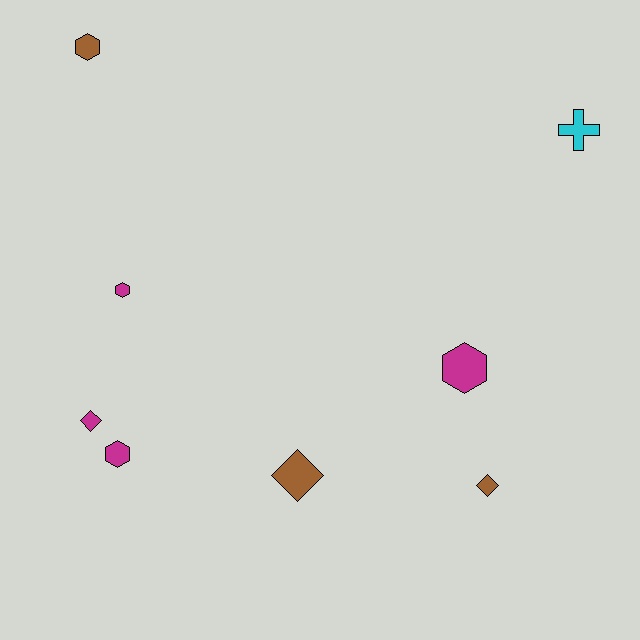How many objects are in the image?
There are 8 objects.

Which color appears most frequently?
Magenta, with 4 objects.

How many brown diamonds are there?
There are 2 brown diamonds.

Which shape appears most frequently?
Hexagon, with 4 objects.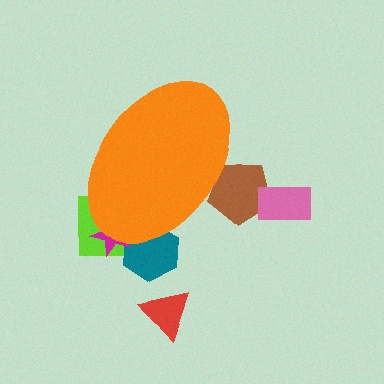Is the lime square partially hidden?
Yes, the lime square is partially hidden behind the orange ellipse.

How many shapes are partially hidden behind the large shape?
4 shapes are partially hidden.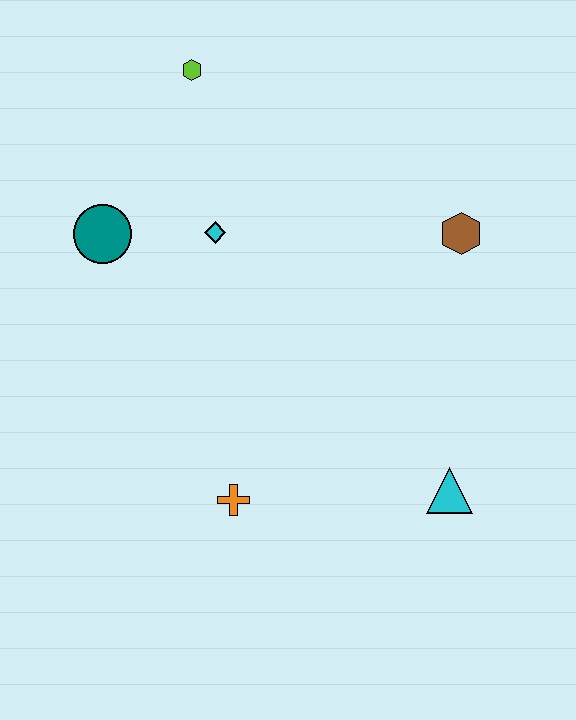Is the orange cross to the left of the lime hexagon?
No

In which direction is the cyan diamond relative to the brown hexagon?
The cyan diamond is to the left of the brown hexagon.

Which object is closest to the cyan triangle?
The orange cross is closest to the cyan triangle.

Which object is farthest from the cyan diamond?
The cyan triangle is farthest from the cyan diamond.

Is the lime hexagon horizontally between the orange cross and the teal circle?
Yes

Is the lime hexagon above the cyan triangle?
Yes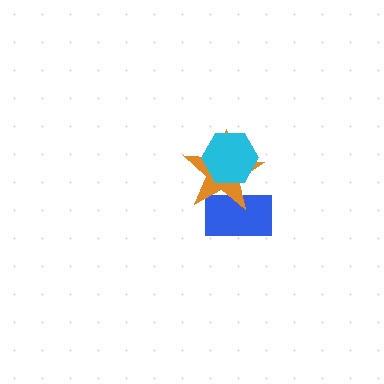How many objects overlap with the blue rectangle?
1 object overlaps with the blue rectangle.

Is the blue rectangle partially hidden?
Yes, it is partially covered by another shape.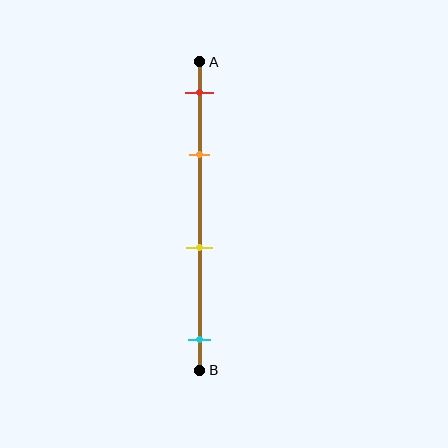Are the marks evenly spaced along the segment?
No, the marks are not evenly spaced.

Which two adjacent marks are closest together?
The red and orange marks are the closest adjacent pair.